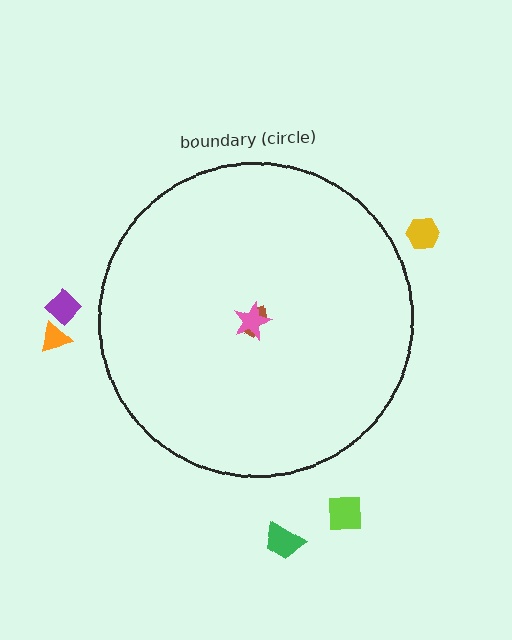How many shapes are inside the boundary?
2 inside, 5 outside.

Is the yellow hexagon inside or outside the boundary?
Outside.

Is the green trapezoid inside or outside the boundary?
Outside.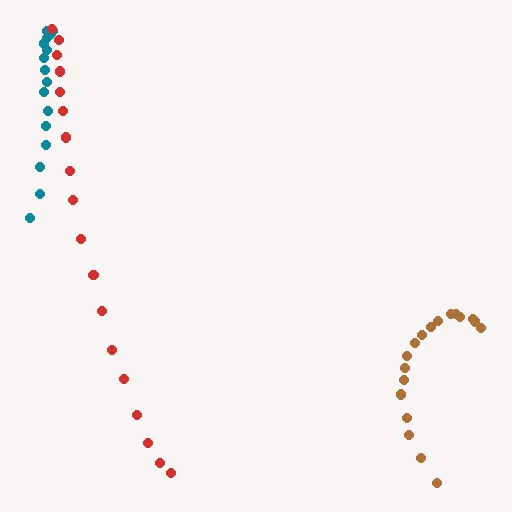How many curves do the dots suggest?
There are 3 distinct paths.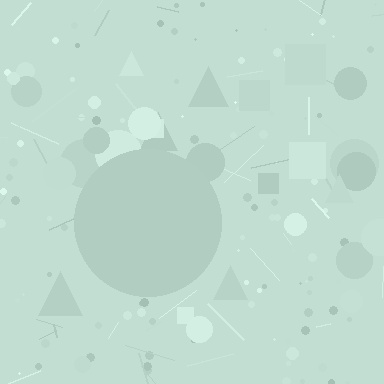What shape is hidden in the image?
A circle is hidden in the image.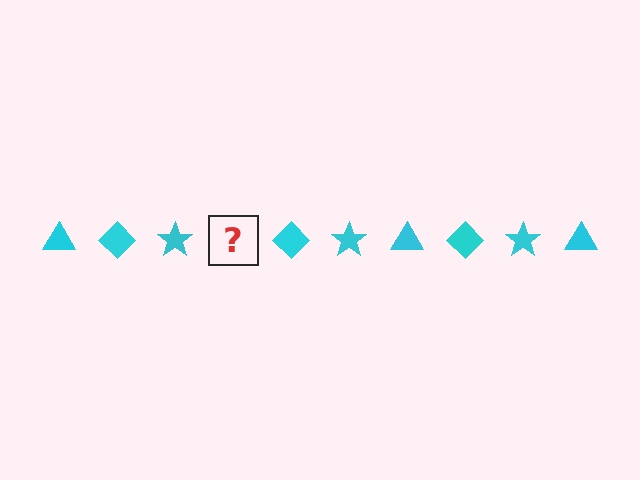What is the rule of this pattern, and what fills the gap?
The rule is that the pattern cycles through triangle, diamond, star shapes in cyan. The gap should be filled with a cyan triangle.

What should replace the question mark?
The question mark should be replaced with a cyan triangle.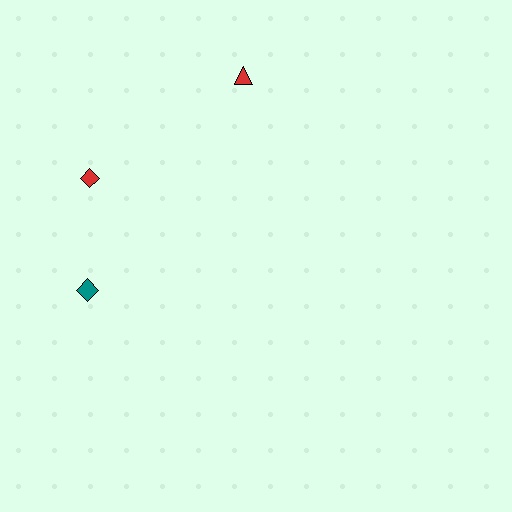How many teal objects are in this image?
There is 1 teal object.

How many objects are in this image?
There are 3 objects.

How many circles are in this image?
There are no circles.